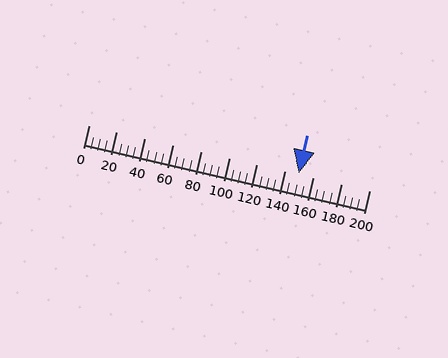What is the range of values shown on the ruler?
The ruler shows values from 0 to 200.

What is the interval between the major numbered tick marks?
The major tick marks are spaced 20 units apart.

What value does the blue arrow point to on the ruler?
The blue arrow points to approximately 149.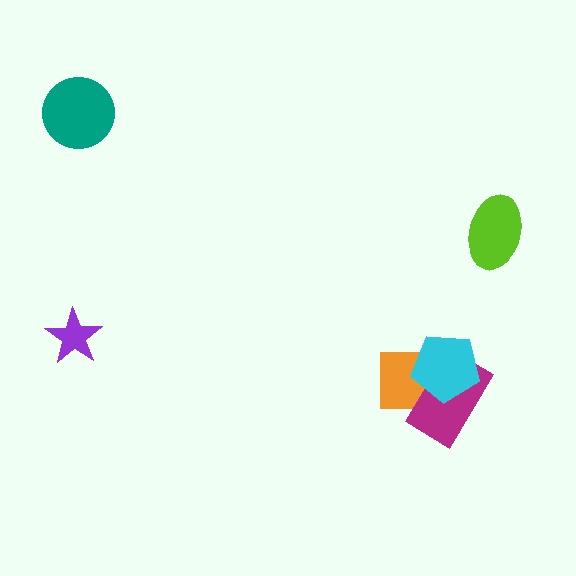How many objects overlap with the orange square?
2 objects overlap with the orange square.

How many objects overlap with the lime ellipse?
0 objects overlap with the lime ellipse.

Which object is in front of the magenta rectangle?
The cyan pentagon is in front of the magenta rectangle.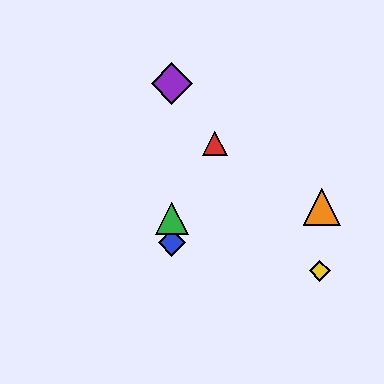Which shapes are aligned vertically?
The blue diamond, the green triangle, the purple diamond are aligned vertically.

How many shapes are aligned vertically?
3 shapes (the blue diamond, the green triangle, the purple diamond) are aligned vertically.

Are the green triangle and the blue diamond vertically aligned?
Yes, both are at x≈172.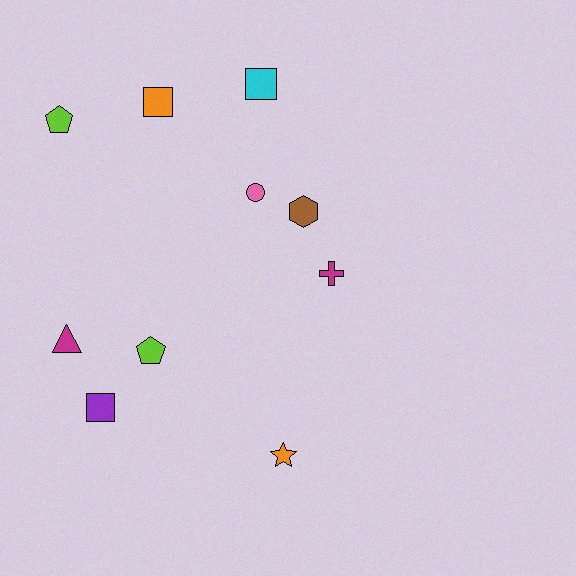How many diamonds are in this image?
There are no diamonds.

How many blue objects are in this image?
There are no blue objects.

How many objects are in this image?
There are 10 objects.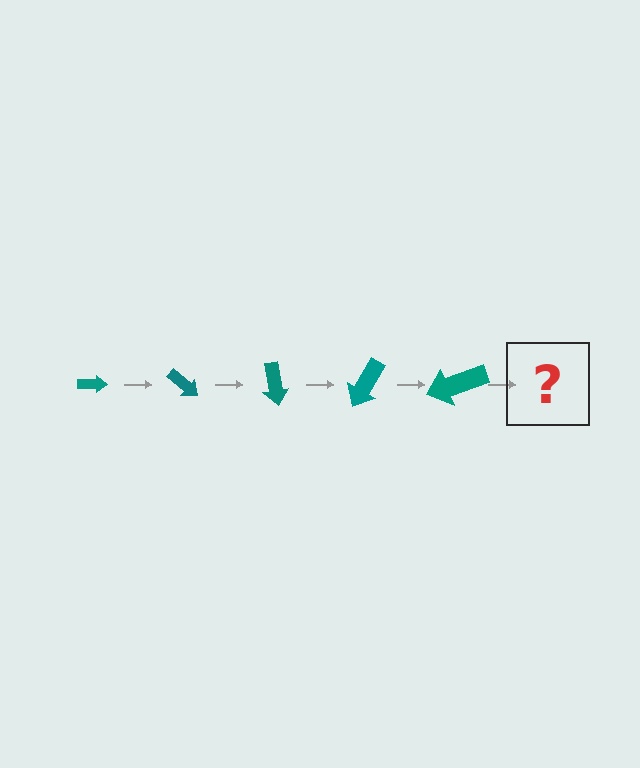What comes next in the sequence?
The next element should be an arrow, larger than the previous one and rotated 200 degrees from the start.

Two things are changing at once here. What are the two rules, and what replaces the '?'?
The two rules are that the arrow grows larger each step and it rotates 40 degrees each step. The '?' should be an arrow, larger than the previous one and rotated 200 degrees from the start.